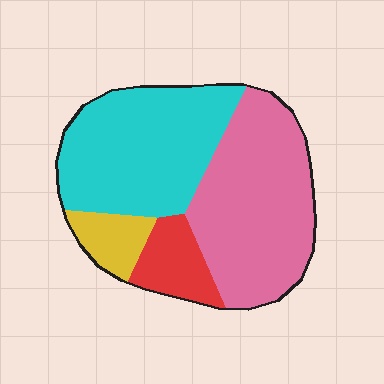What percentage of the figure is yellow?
Yellow covers about 10% of the figure.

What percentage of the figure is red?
Red covers 11% of the figure.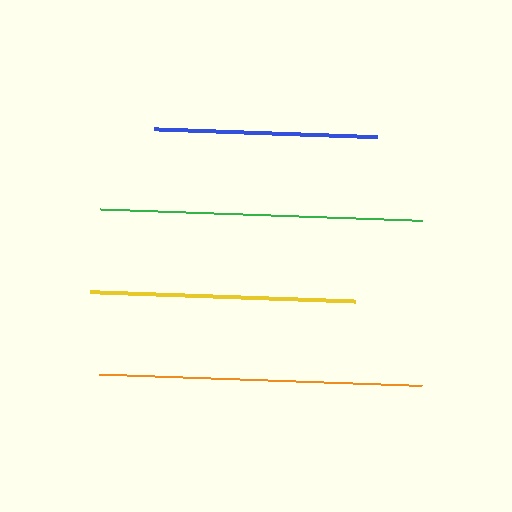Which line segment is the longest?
The orange line is the longest at approximately 323 pixels.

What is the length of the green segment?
The green segment is approximately 323 pixels long.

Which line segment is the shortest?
The blue line is the shortest at approximately 223 pixels.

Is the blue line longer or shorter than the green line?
The green line is longer than the blue line.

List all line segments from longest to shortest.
From longest to shortest: orange, green, yellow, blue.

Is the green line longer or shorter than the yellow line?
The green line is longer than the yellow line.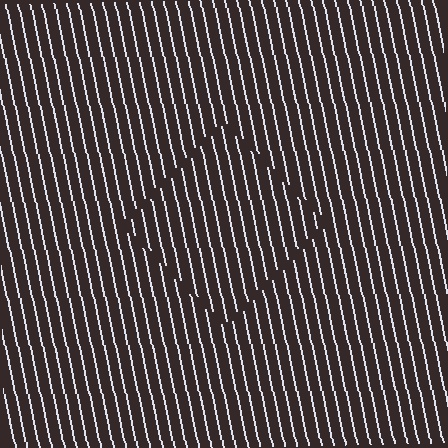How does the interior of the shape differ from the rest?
The interior of the shape contains the same grating, shifted by half a period — the contour is defined by the phase discontinuity where line-ends from the inner and outer gratings abut.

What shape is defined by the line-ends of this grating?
An illusory square. The interior of the shape contains the same grating, shifted by half a period — the contour is defined by the phase discontinuity where line-ends from the inner and outer gratings abut.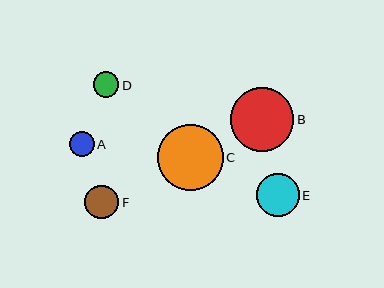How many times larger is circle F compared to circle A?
Circle F is approximately 1.3 times the size of circle A.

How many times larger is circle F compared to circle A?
Circle F is approximately 1.3 times the size of circle A.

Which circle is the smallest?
Circle A is the smallest with a size of approximately 25 pixels.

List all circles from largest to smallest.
From largest to smallest: C, B, E, F, D, A.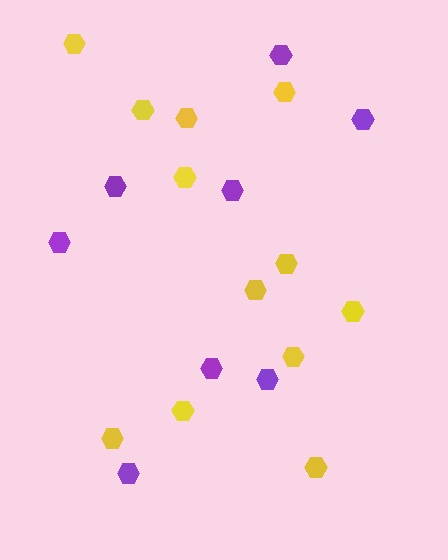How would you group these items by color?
There are 2 groups: one group of purple hexagons (8) and one group of yellow hexagons (12).